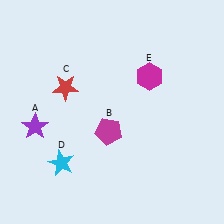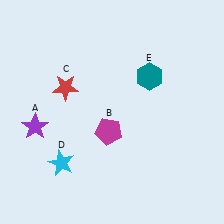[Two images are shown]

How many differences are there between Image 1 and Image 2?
There is 1 difference between the two images.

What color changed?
The hexagon (E) changed from magenta in Image 1 to teal in Image 2.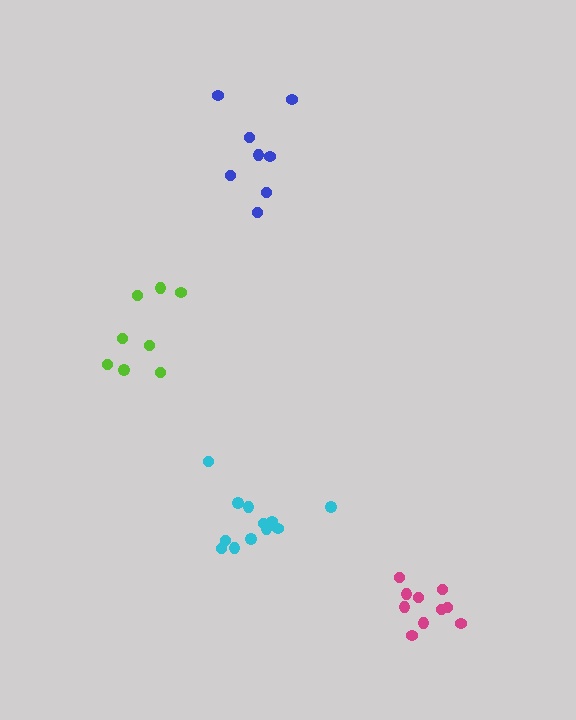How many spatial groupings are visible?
There are 4 spatial groupings.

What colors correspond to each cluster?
The clusters are colored: lime, blue, magenta, cyan.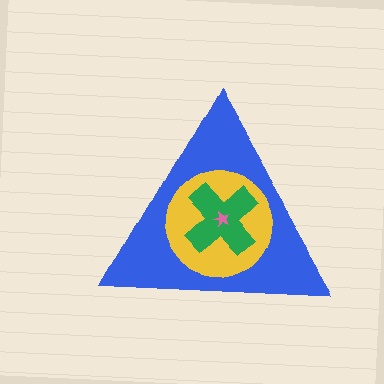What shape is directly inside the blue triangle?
The yellow circle.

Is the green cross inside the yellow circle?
Yes.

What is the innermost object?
The pink star.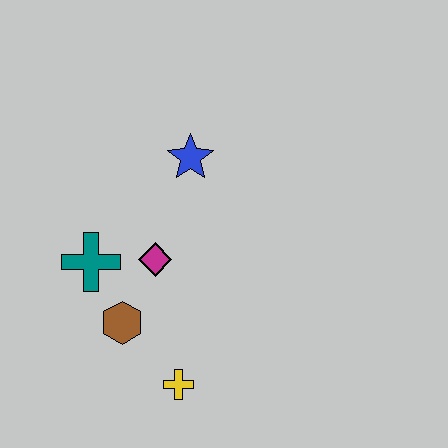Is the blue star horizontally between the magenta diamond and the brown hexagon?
No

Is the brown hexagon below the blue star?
Yes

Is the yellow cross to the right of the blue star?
No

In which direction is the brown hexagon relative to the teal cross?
The brown hexagon is below the teal cross.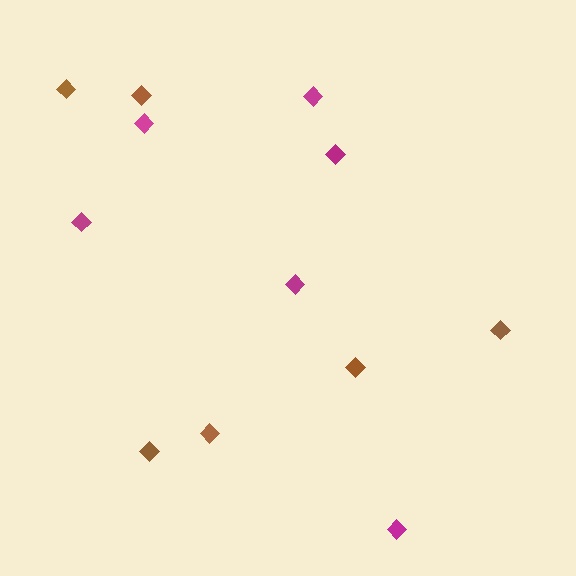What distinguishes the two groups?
There are 2 groups: one group of magenta diamonds (6) and one group of brown diamonds (6).